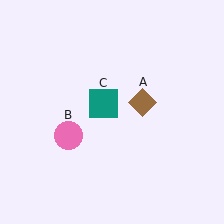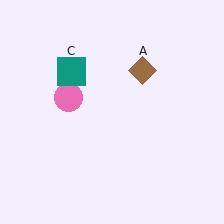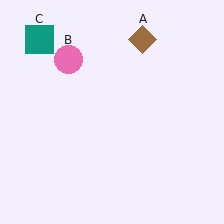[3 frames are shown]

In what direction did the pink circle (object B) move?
The pink circle (object B) moved up.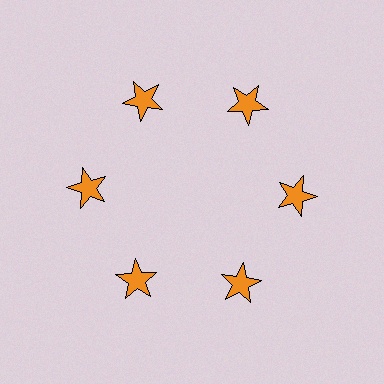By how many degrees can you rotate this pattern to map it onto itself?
The pattern maps onto itself every 60 degrees of rotation.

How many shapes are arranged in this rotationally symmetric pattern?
There are 6 shapes, arranged in 6 groups of 1.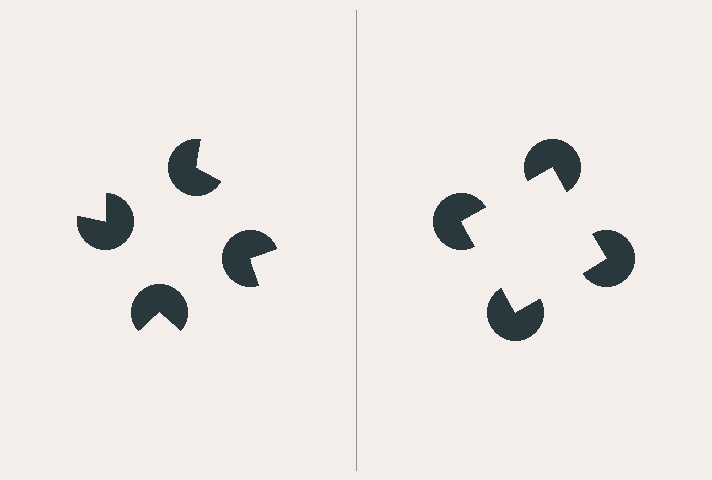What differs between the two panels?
The pac-man discs are positioned identically on both sides; only the wedge orientations differ. On the right they align to a square; on the left they are misaligned.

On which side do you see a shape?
An illusory square appears on the right side. On the left side the wedge cuts are rotated, so no coherent shape forms.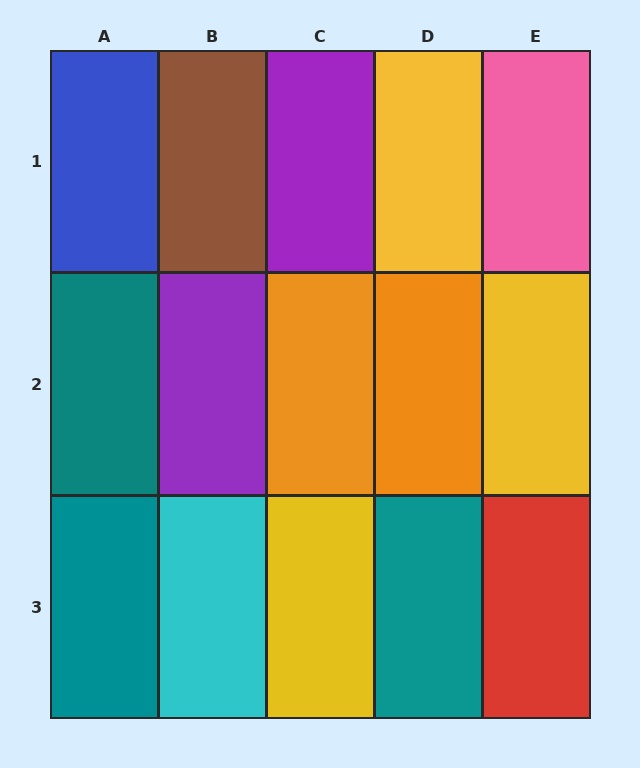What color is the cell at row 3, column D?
Teal.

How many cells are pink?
1 cell is pink.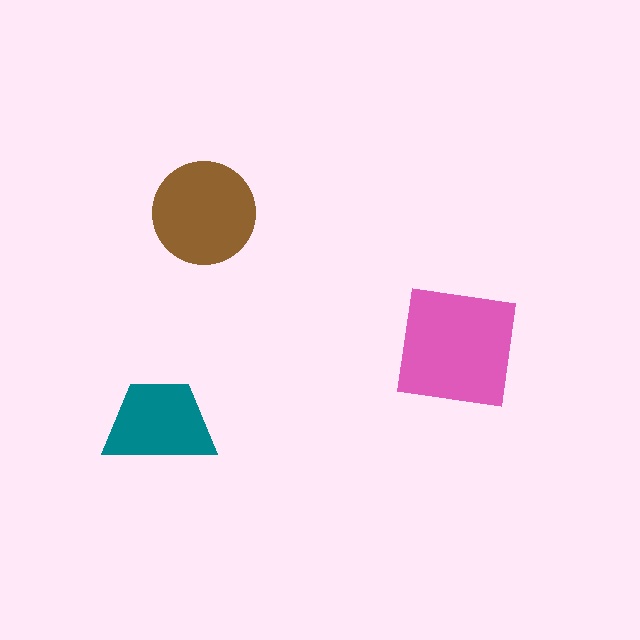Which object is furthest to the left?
The teal trapezoid is leftmost.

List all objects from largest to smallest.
The pink square, the brown circle, the teal trapezoid.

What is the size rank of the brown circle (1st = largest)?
2nd.